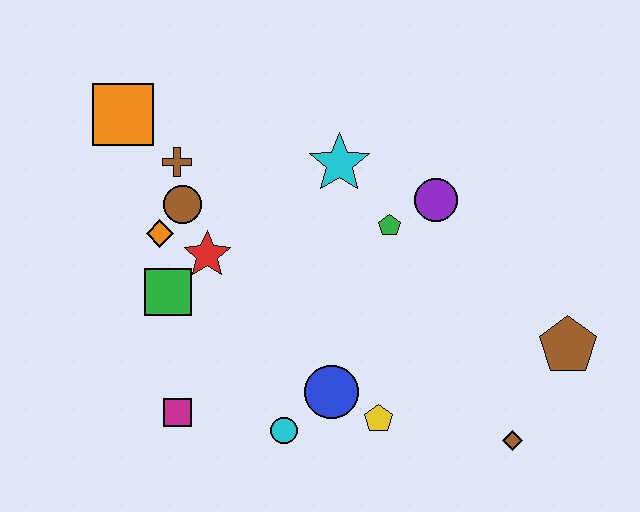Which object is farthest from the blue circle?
The orange square is farthest from the blue circle.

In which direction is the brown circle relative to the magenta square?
The brown circle is above the magenta square.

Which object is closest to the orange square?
The brown cross is closest to the orange square.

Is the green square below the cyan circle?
No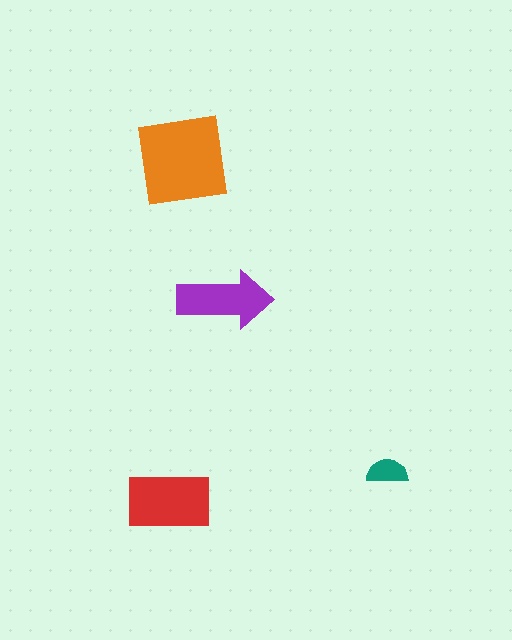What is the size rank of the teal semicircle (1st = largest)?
4th.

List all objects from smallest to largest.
The teal semicircle, the purple arrow, the red rectangle, the orange square.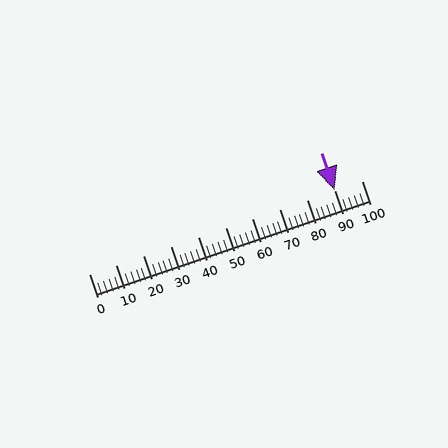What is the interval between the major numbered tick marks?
The major tick marks are spaced 10 units apart.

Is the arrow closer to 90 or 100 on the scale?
The arrow is closer to 90.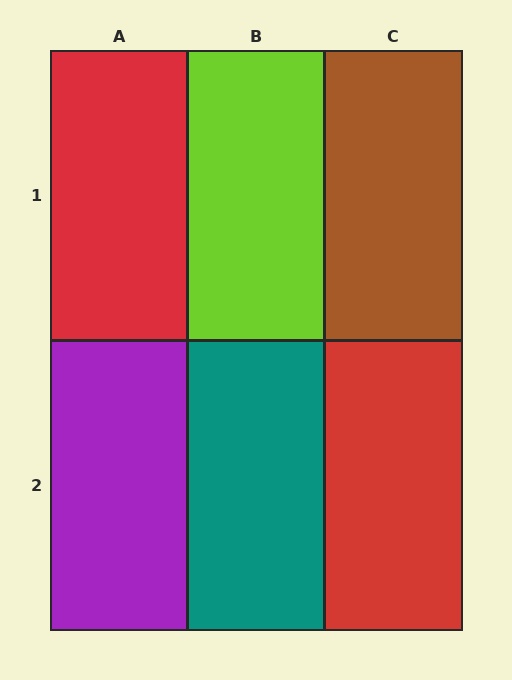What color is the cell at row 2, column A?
Purple.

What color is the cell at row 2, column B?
Teal.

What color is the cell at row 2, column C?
Red.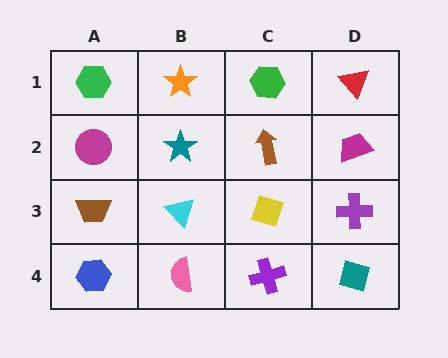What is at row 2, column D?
A magenta trapezoid.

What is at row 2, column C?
A brown arrow.